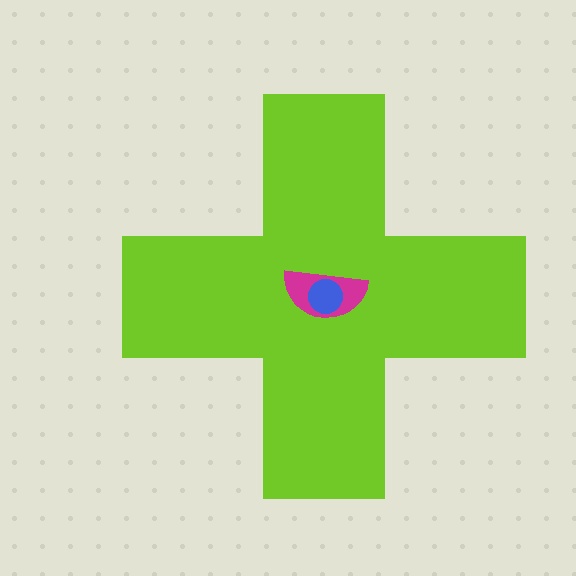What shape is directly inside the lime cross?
The magenta semicircle.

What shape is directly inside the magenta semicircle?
The blue circle.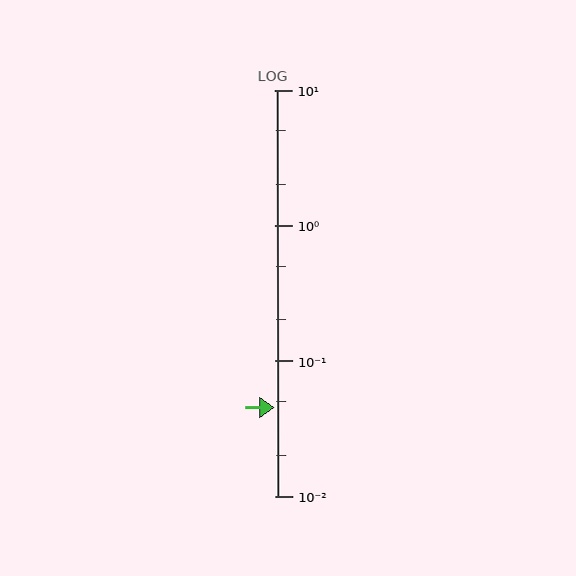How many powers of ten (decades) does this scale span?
The scale spans 3 decades, from 0.01 to 10.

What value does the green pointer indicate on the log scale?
The pointer indicates approximately 0.045.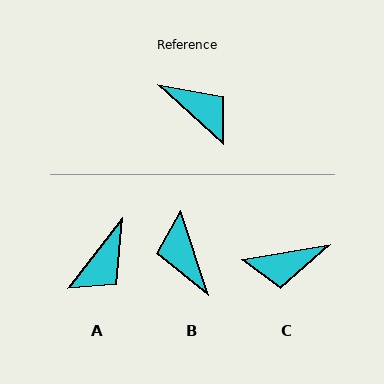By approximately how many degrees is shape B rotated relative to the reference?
Approximately 151 degrees counter-clockwise.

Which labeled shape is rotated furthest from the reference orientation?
B, about 151 degrees away.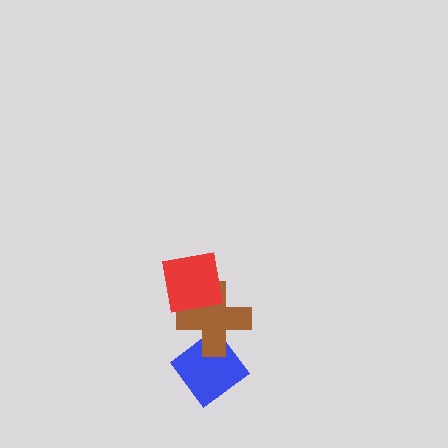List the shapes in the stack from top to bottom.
From top to bottom: the red square, the brown cross, the blue diamond.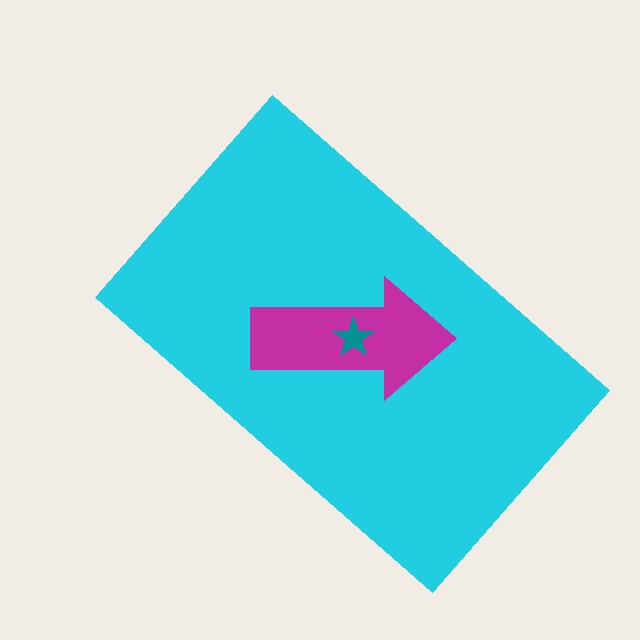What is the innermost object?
The teal star.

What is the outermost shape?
The cyan rectangle.